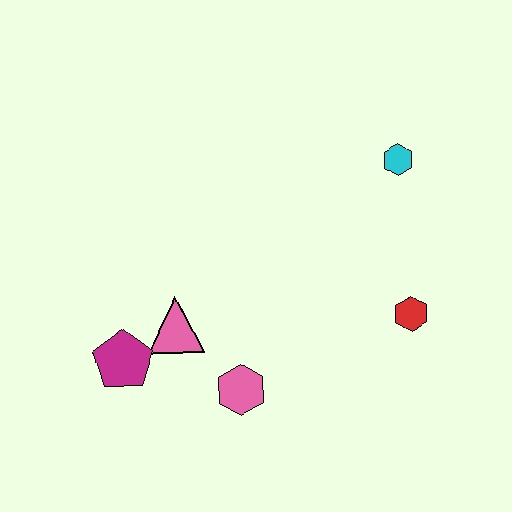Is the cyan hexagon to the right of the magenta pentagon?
Yes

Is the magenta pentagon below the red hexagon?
Yes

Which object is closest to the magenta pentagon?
The pink triangle is closest to the magenta pentagon.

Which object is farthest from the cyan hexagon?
The magenta pentagon is farthest from the cyan hexagon.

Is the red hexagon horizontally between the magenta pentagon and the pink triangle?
No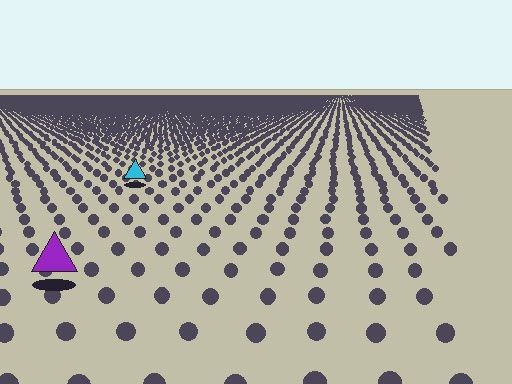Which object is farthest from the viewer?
The cyan triangle is farthest from the viewer. It appears smaller and the ground texture around it is denser.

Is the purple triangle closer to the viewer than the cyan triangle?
Yes. The purple triangle is closer — you can tell from the texture gradient: the ground texture is coarser near it.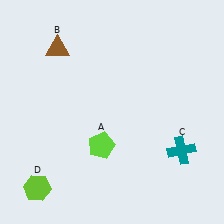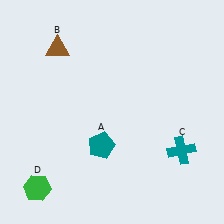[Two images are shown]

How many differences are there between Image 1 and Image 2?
There are 2 differences between the two images.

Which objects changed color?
A changed from lime to teal. D changed from lime to green.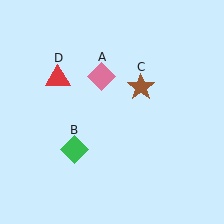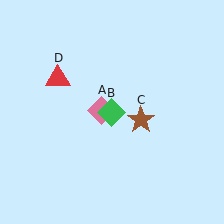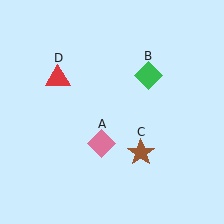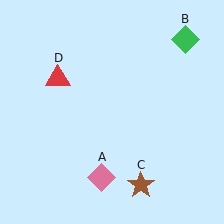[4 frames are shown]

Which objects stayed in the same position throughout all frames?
Red triangle (object D) remained stationary.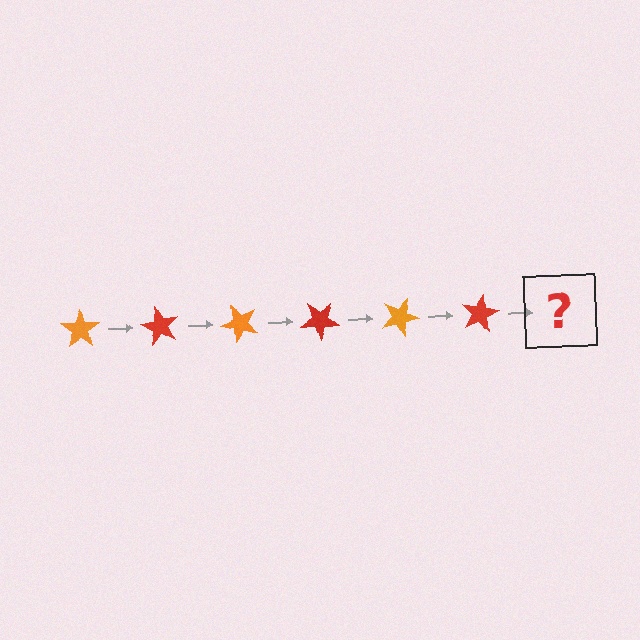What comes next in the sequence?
The next element should be an orange star, rotated 360 degrees from the start.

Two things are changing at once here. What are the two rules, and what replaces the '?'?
The two rules are that it rotates 60 degrees each step and the color cycles through orange and red. The '?' should be an orange star, rotated 360 degrees from the start.